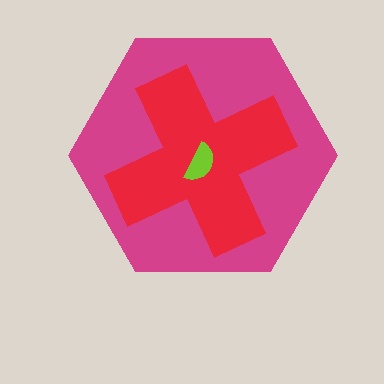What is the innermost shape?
The lime semicircle.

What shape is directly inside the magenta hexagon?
The red cross.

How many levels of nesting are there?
3.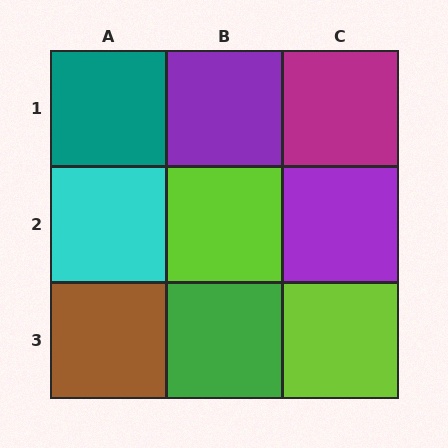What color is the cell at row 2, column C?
Purple.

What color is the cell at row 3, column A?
Brown.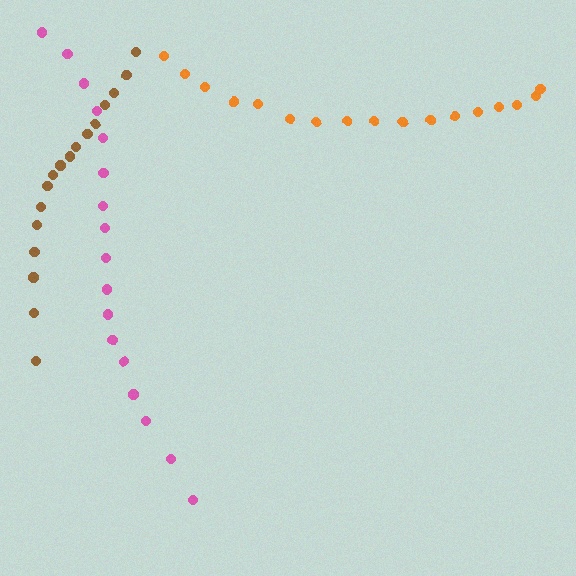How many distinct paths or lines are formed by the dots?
There are 3 distinct paths.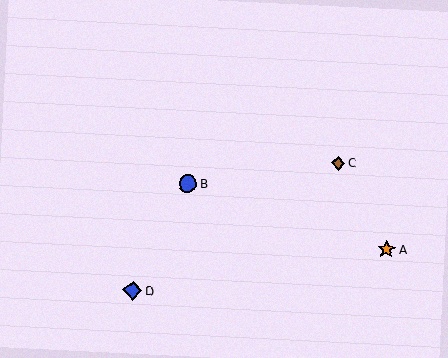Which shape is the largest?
The blue diamond (labeled D) is the largest.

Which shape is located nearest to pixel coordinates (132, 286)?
The blue diamond (labeled D) at (133, 290) is nearest to that location.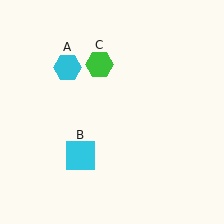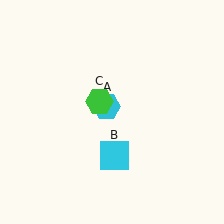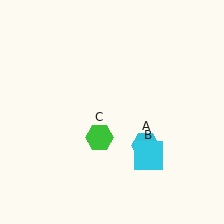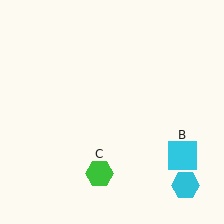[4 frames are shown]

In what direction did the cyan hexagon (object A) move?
The cyan hexagon (object A) moved down and to the right.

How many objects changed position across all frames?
3 objects changed position: cyan hexagon (object A), cyan square (object B), green hexagon (object C).